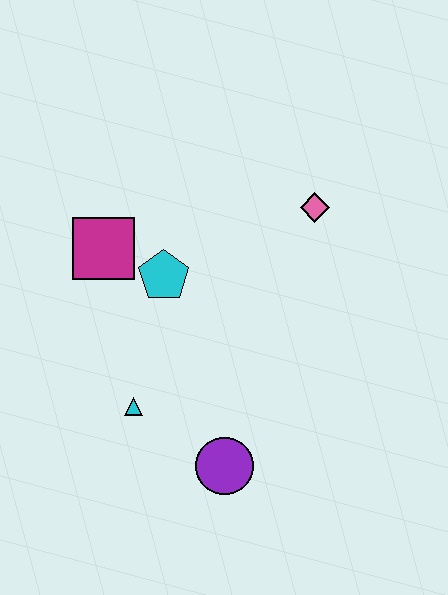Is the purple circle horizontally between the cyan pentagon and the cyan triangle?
No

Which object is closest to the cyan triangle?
The purple circle is closest to the cyan triangle.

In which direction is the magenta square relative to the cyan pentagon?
The magenta square is to the left of the cyan pentagon.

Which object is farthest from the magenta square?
The purple circle is farthest from the magenta square.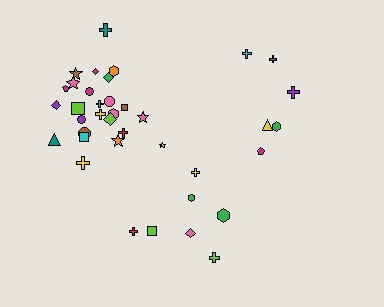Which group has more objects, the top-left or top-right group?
The top-left group.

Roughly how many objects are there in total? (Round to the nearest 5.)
Roughly 40 objects in total.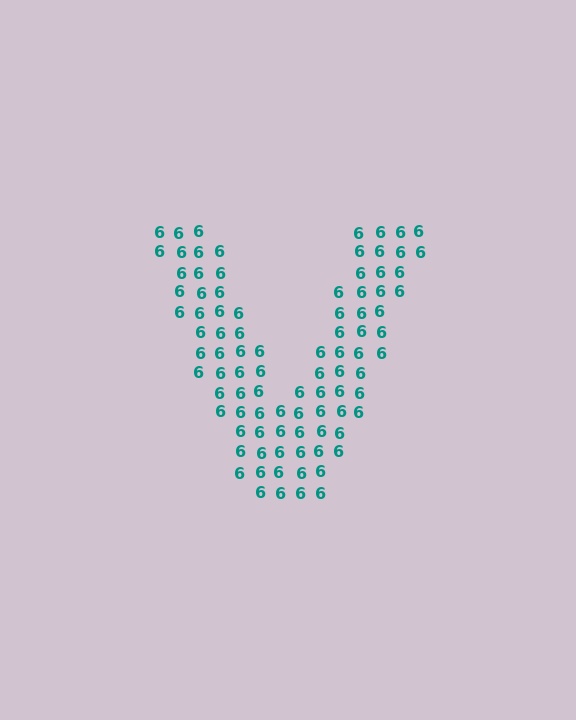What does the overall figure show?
The overall figure shows the letter V.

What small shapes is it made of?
It is made of small digit 6's.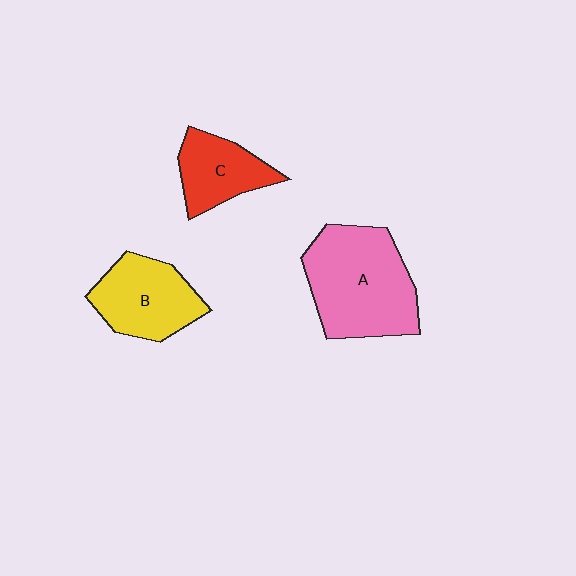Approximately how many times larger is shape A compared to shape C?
Approximately 1.9 times.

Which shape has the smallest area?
Shape C (red).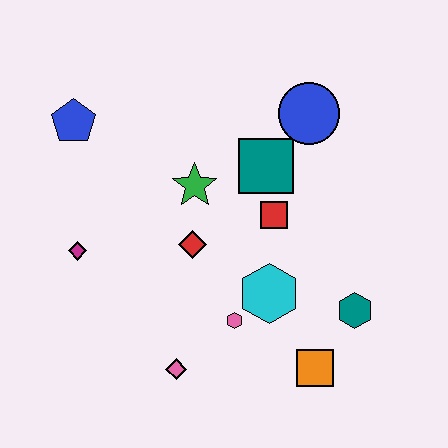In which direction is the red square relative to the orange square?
The red square is above the orange square.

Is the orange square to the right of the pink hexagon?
Yes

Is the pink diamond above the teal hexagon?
No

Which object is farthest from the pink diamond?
The blue circle is farthest from the pink diamond.